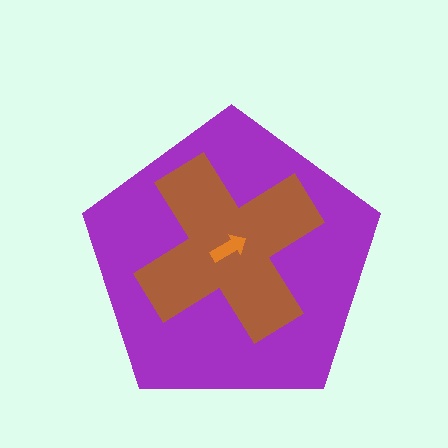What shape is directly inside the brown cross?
The orange arrow.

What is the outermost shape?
The purple pentagon.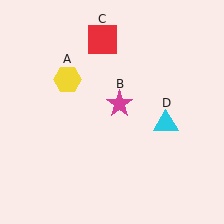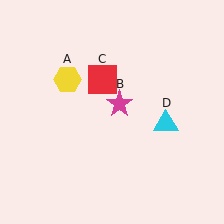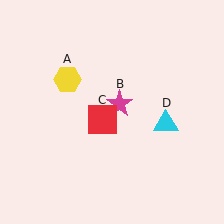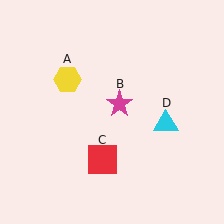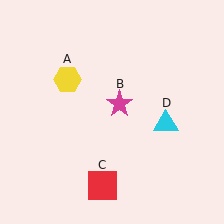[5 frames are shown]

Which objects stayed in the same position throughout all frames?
Yellow hexagon (object A) and magenta star (object B) and cyan triangle (object D) remained stationary.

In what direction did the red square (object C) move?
The red square (object C) moved down.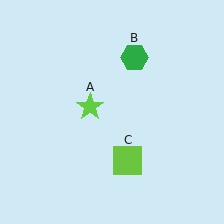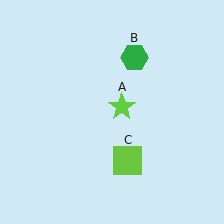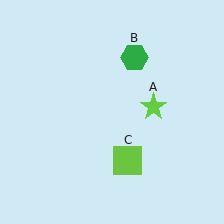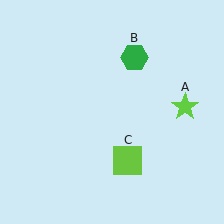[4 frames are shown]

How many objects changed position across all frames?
1 object changed position: lime star (object A).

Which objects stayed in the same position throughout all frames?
Green hexagon (object B) and lime square (object C) remained stationary.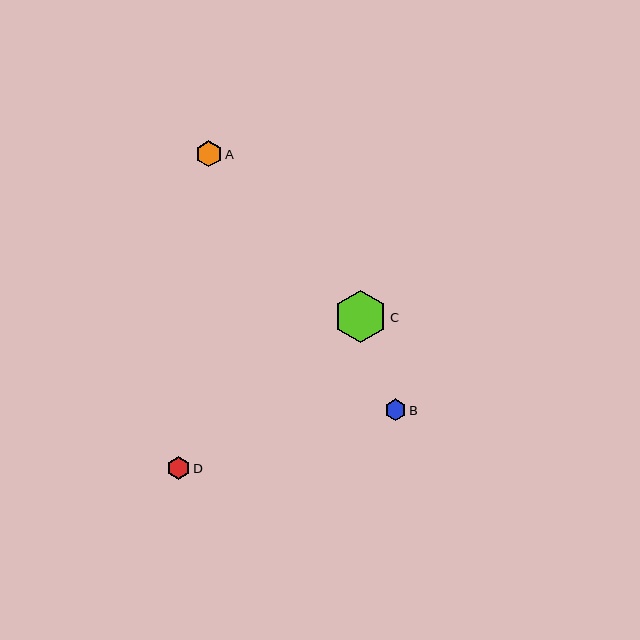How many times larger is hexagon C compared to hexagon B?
Hexagon C is approximately 2.4 times the size of hexagon B.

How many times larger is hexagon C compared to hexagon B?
Hexagon C is approximately 2.4 times the size of hexagon B.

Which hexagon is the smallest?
Hexagon B is the smallest with a size of approximately 21 pixels.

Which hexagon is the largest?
Hexagon C is the largest with a size of approximately 52 pixels.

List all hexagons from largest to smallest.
From largest to smallest: C, A, D, B.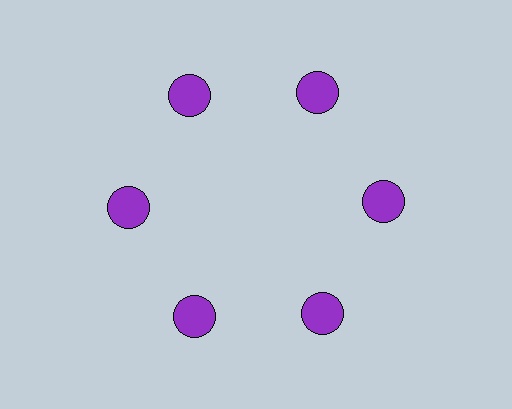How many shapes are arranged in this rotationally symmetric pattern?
There are 6 shapes, arranged in 6 groups of 1.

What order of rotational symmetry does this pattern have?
This pattern has 6-fold rotational symmetry.